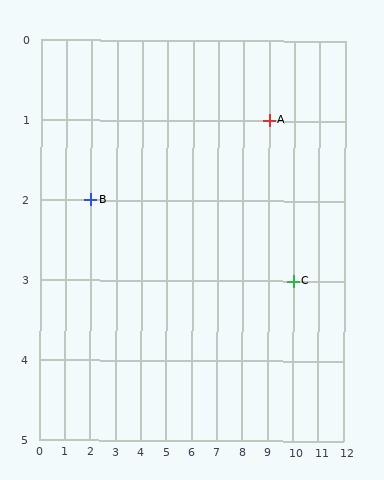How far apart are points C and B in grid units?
Points C and B are 8 columns and 1 row apart (about 8.1 grid units diagonally).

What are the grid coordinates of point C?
Point C is at grid coordinates (10, 3).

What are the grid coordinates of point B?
Point B is at grid coordinates (2, 2).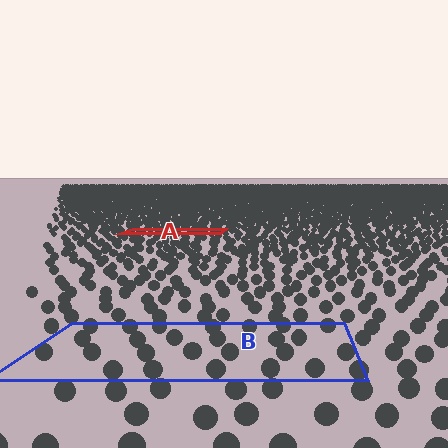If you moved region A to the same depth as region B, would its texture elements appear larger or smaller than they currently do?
They would appear larger. At a closer depth, the same texture elements are projected at a bigger on-screen size.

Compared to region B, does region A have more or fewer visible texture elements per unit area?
Region A has more texture elements per unit area — they are packed more densely because it is farther away.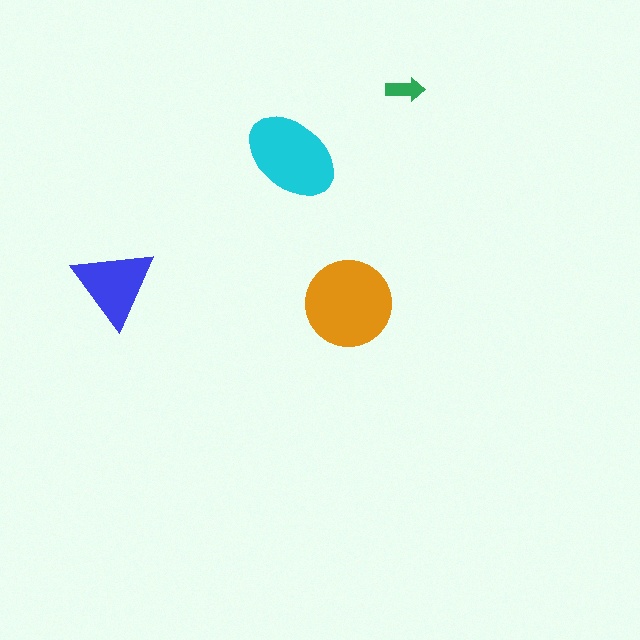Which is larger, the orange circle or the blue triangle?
The orange circle.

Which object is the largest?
The orange circle.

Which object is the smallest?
The green arrow.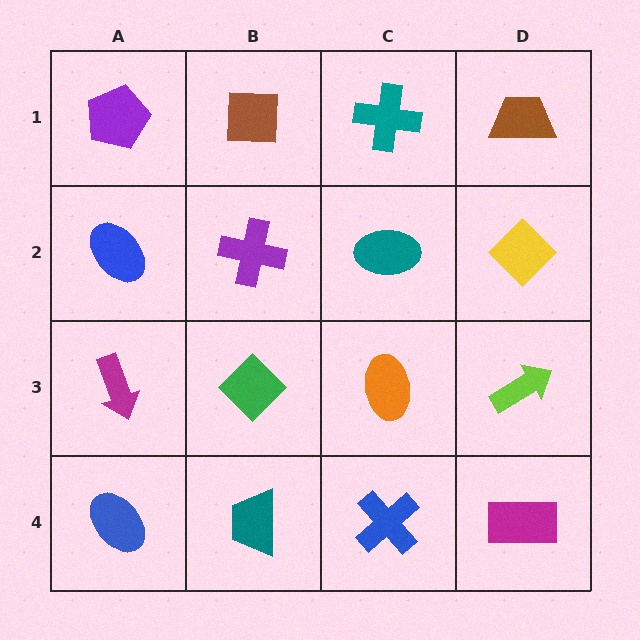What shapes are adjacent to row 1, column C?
A teal ellipse (row 2, column C), a brown square (row 1, column B), a brown trapezoid (row 1, column D).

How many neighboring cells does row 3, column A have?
3.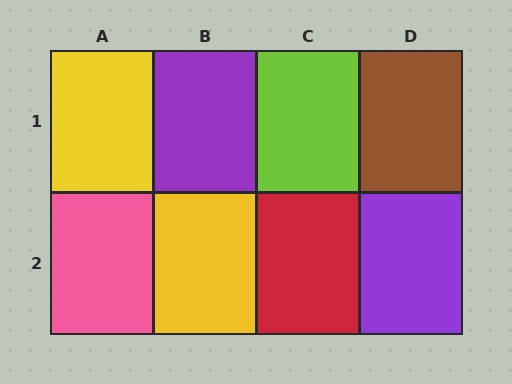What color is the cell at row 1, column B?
Purple.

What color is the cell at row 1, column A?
Yellow.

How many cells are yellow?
2 cells are yellow.